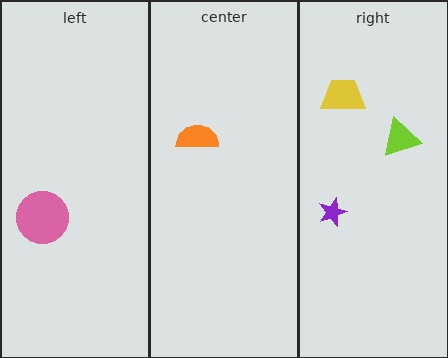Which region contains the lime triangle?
The right region.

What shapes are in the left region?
The pink circle.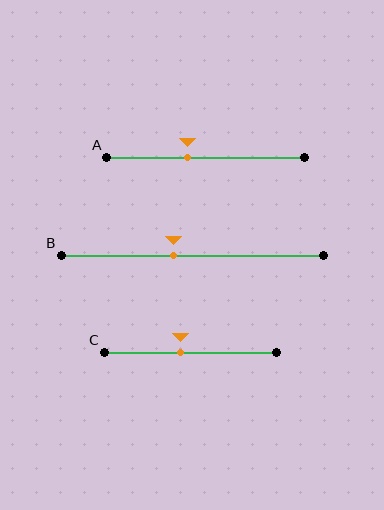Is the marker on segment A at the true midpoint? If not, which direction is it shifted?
No, the marker on segment A is shifted to the left by about 9% of the segment length.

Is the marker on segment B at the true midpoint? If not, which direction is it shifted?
No, the marker on segment B is shifted to the left by about 7% of the segment length.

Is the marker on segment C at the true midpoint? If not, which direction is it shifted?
No, the marker on segment C is shifted to the left by about 6% of the segment length.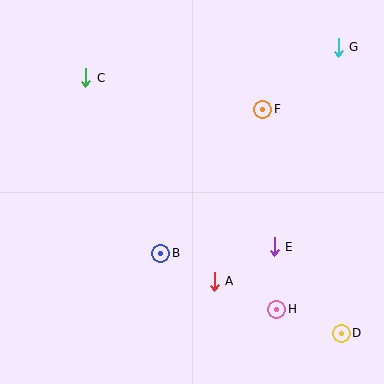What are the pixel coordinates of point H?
Point H is at (277, 309).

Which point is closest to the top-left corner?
Point C is closest to the top-left corner.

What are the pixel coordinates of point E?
Point E is at (274, 247).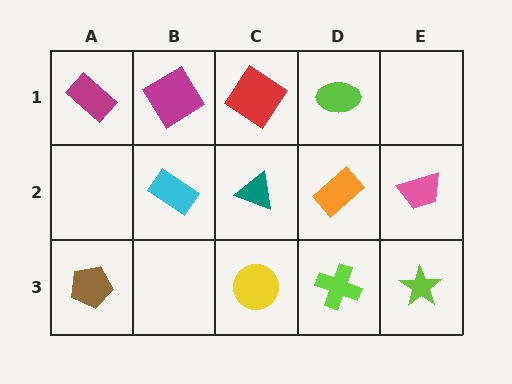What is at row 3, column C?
A yellow circle.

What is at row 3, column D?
A lime cross.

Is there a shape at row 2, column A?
No, that cell is empty.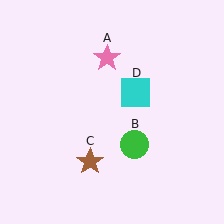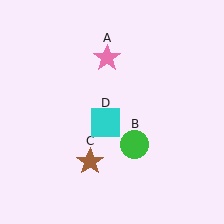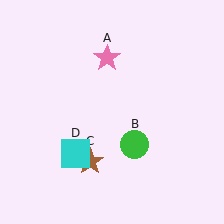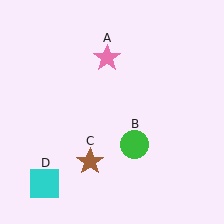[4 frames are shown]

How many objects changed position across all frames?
1 object changed position: cyan square (object D).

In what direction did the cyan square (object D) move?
The cyan square (object D) moved down and to the left.